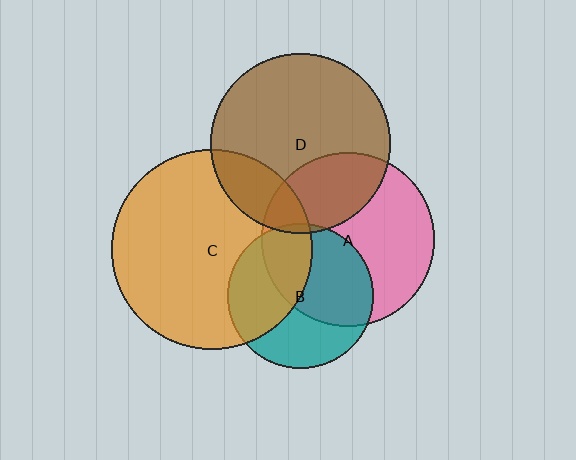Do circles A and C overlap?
Yes.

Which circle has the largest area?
Circle C (orange).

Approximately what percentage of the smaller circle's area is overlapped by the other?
Approximately 20%.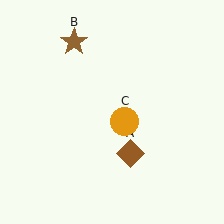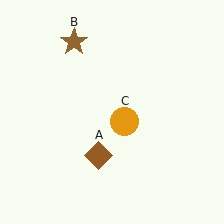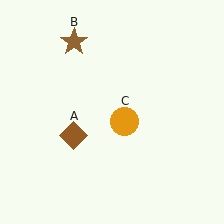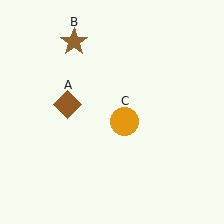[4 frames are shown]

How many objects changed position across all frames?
1 object changed position: brown diamond (object A).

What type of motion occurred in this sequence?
The brown diamond (object A) rotated clockwise around the center of the scene.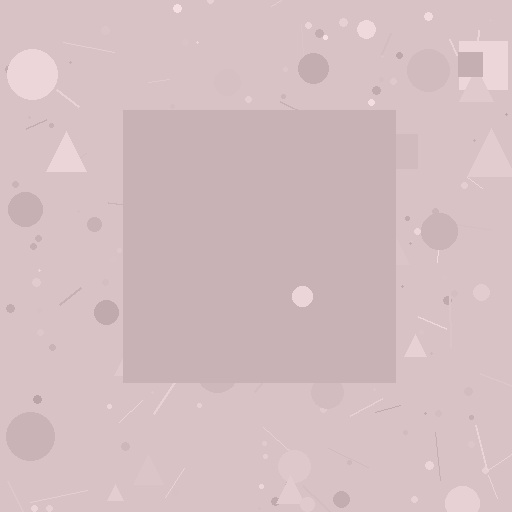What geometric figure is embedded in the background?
A square is embedded in the background.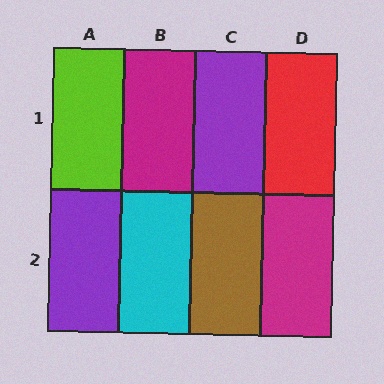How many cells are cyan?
1 cell is cyan.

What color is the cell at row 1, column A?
Lime.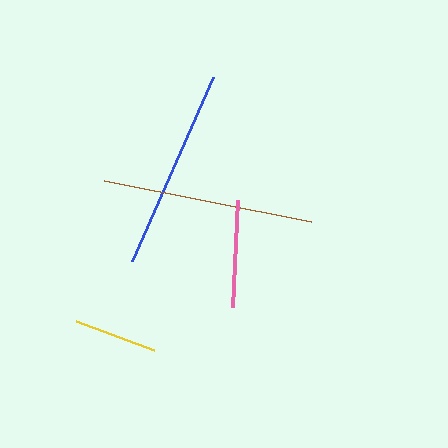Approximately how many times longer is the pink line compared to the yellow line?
The pink line is approximately 1.3 times the length of the yellow line.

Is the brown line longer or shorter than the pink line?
The brown line is longer than the pink line.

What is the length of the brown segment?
The brown segment is approximately 210 pixels long.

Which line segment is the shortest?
The yellow line is the shortest at approximately 83 pixels.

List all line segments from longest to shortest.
From longest to shortest: brown, blue, pink, yellow.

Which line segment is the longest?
The brown line is the longest at approximately 210 pixels.